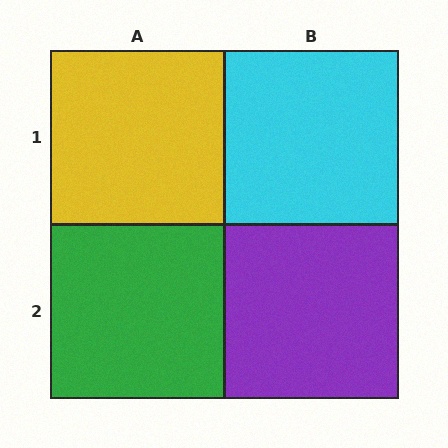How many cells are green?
1 cell is green.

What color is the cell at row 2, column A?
Green.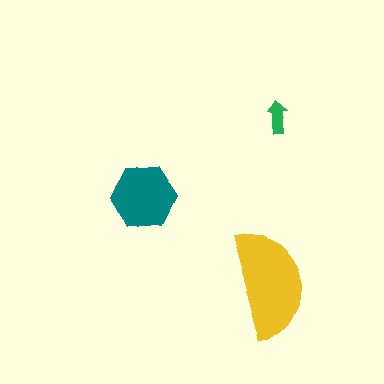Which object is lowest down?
The yellow semicircle is bottommost.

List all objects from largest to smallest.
The yellow semicircle, the teal hexagon, the green arrow.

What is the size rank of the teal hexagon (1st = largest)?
2nd.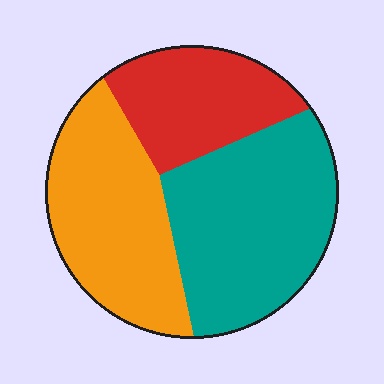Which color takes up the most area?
Teal, at roughly 40%.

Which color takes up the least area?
Red, at roughly 25%.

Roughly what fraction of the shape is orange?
Orange takes up about one third (1/3) of the shape.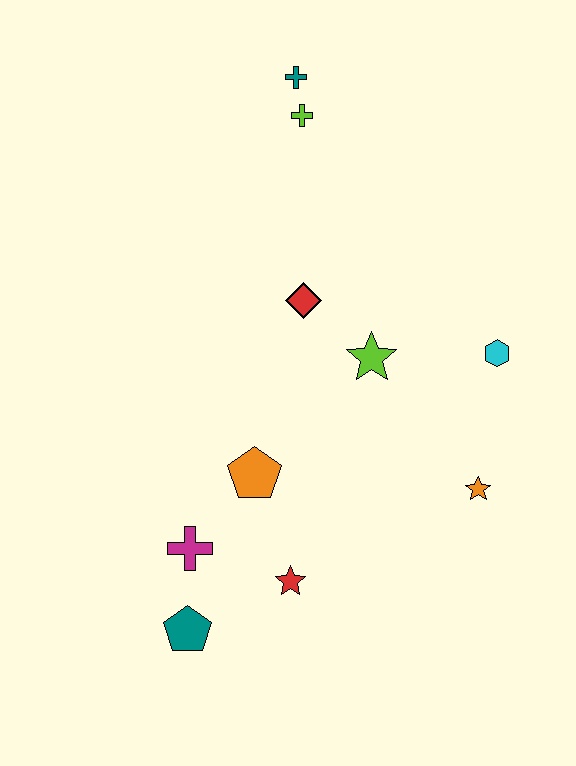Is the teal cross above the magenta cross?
Yes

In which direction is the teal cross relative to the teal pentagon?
The teal cross is above the teal pentagon.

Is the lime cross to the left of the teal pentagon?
No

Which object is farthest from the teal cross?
The teal pentagon is farthest from the teal cross.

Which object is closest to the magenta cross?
The teal pentagon is closest to the magenta cross.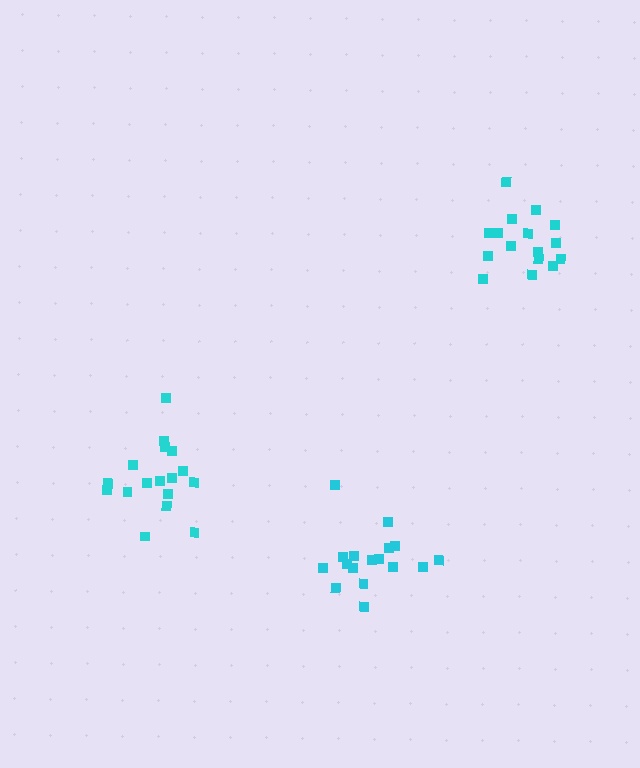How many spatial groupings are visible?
There are 3 spatial groupings.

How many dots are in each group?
Group 1: 16 dots, Group 2: 17 dots, Group 3: 17 dots (50 total).